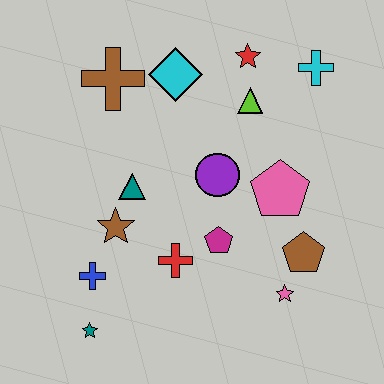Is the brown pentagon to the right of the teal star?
Yes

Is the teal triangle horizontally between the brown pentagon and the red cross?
No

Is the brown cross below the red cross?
No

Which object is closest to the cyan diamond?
The brown cross is closest to the cyan diamond.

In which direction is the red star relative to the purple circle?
The red star is above the purple circle.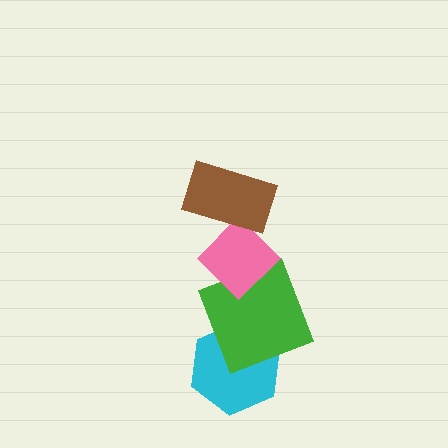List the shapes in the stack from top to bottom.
From top to bottom: the brown rectangle, the pink diamond, the green square, the cyan hexagon.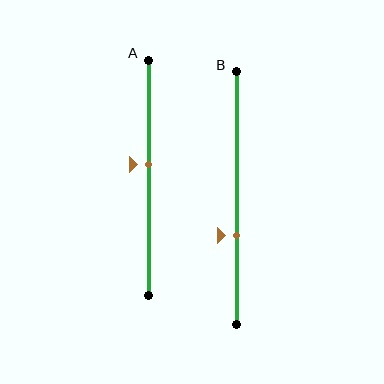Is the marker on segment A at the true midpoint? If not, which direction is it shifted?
No, the marker on segment A is shifted upward by about 6% of the segment length.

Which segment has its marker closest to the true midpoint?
Segment A has its marker closest to the true midpoint.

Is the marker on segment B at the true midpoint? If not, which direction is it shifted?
No, the marker on segment B is shifted downward by about 15% of the segment length.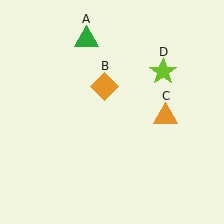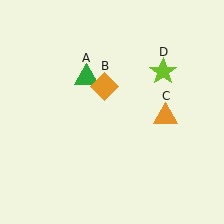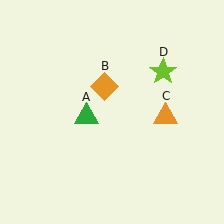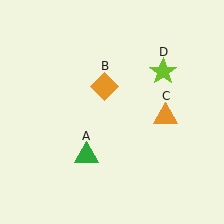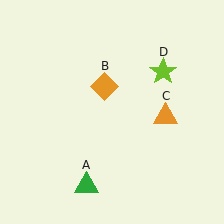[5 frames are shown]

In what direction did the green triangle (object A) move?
The green triangle (object A) moved down.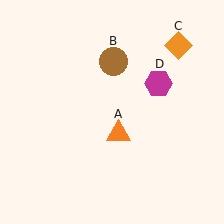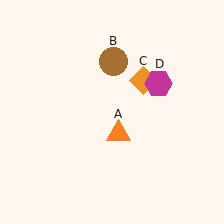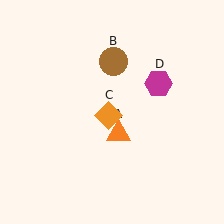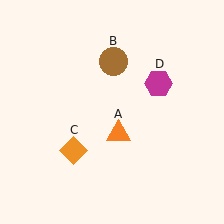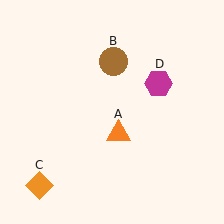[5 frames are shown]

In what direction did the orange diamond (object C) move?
The orange diamond (object C) moved down and to the left.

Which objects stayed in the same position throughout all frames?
Orange triangle (object A) and brown circle (object B) and magenta hexagon (object D) remained stationary.